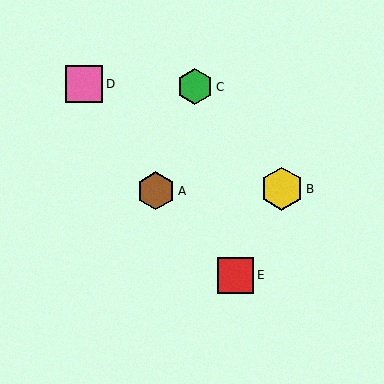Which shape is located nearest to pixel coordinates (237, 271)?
The red square (labeled E) at (236, 275) is nearest to that location.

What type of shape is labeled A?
Shape A is a brown hexagon.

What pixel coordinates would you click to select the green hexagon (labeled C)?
Click at (195, 87) to select the green hexagon C.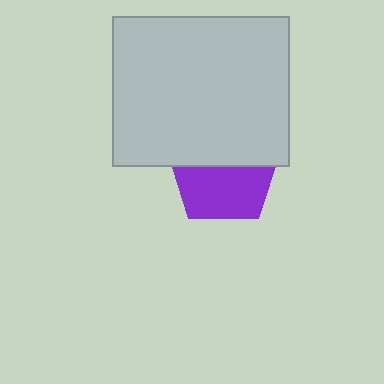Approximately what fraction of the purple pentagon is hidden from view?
Roughly 48% of the purple pentagon is hidden behind the light gray rectangle.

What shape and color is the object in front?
The object in front is a light gray rectangle.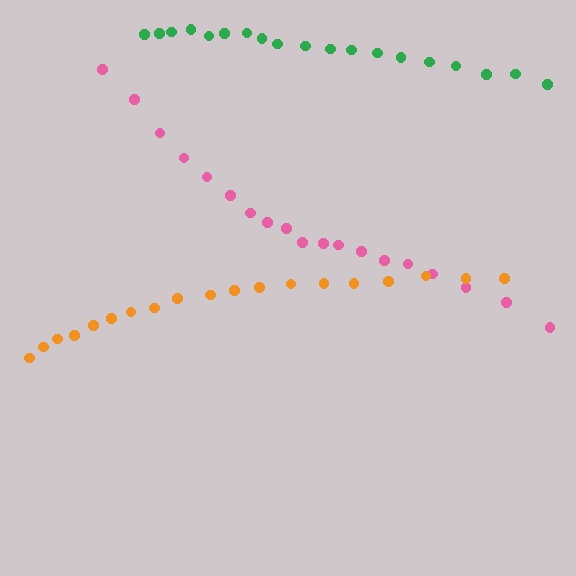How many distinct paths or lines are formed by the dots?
There are 3 distinct paths.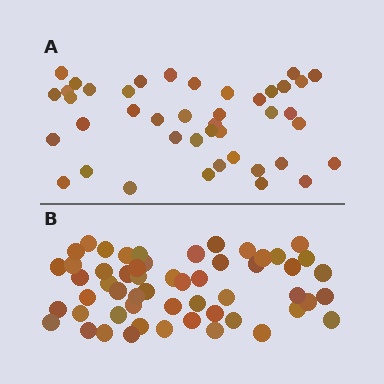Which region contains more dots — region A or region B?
Region B (the bottom region) has more dots.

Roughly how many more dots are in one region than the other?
Region B has approximately 15 more dots than region A.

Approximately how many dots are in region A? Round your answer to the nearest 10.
About 40 dots. (The exact count is 42, which rounds to 40.)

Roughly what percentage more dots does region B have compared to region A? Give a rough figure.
About 30% more.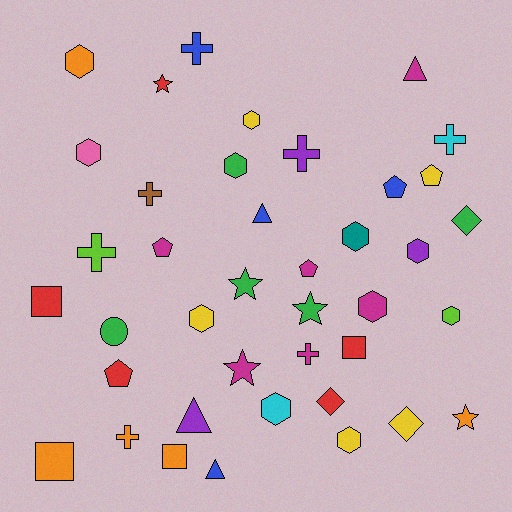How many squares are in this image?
There are 4 squares.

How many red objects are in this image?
There are 5 red objects.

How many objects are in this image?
There are 40 objects.